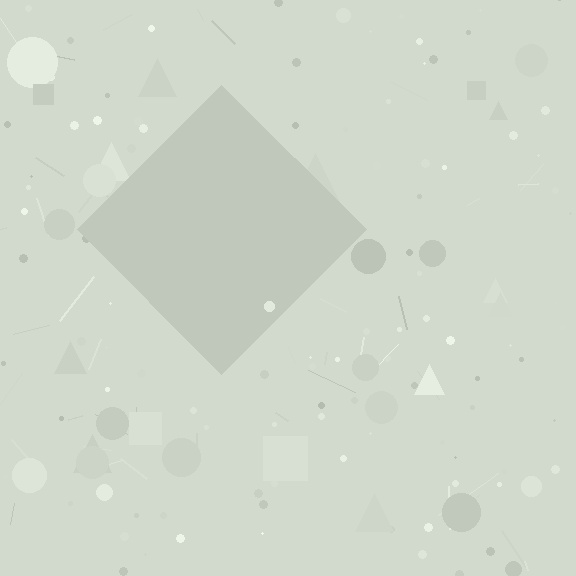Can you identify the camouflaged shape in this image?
The camouflaged shape is a diamond.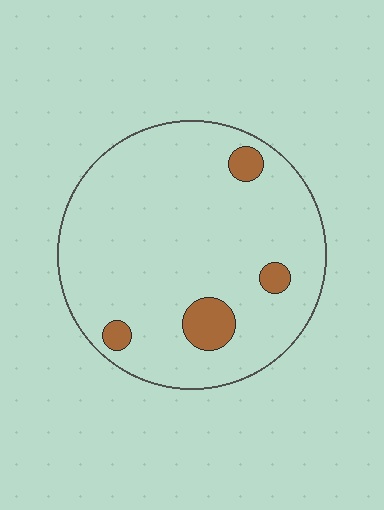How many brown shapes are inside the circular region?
4.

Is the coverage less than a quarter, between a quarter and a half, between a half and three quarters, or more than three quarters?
Less than a quarter.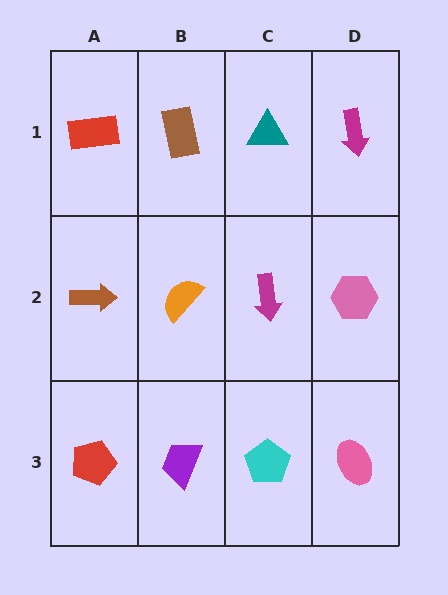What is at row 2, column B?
An orange semicircle.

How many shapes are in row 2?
4 shapes.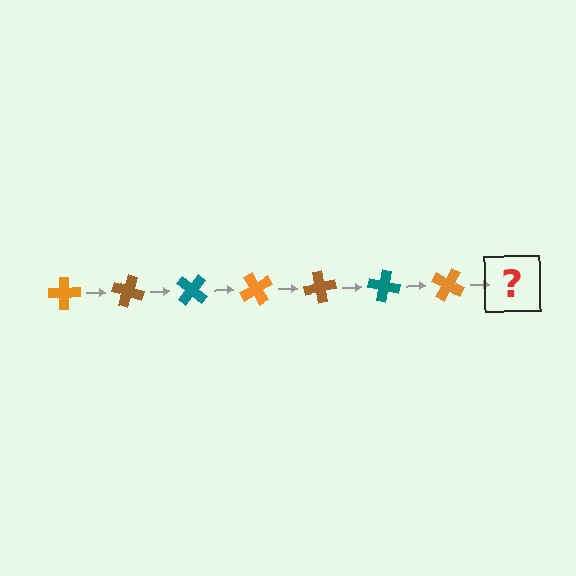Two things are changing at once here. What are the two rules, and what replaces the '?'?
The two rules are that it rotates 20 degrees each step and the color cycles through orange, brown, and teal. The '?' should be a brown cross, rotated 140 degrees from the start.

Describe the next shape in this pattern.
It should be a brown cross, rotated 140 degrees from the start.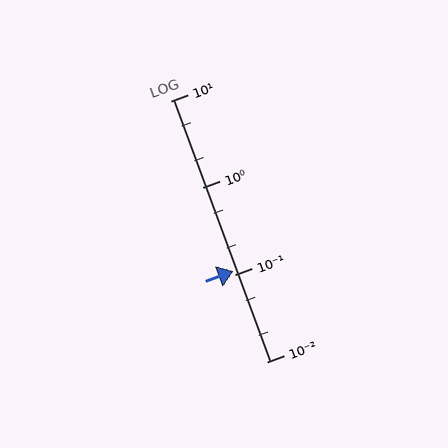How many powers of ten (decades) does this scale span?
The scale spans 3 decades, from 0.01 to 10.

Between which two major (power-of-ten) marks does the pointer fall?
The pointer is between 0.1 and 1.